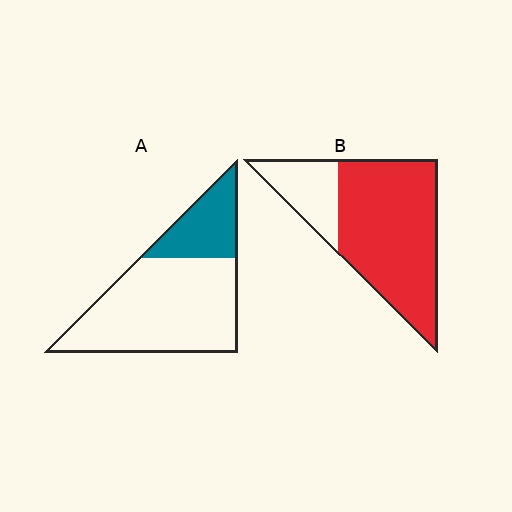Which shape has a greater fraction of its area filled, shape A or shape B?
Shape B.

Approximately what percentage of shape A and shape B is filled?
A is approximately 25% and B is approximately 75%.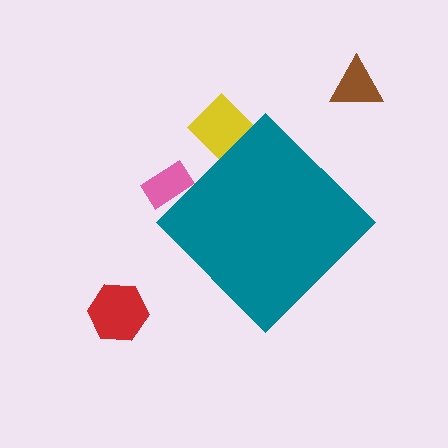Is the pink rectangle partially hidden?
Yes, the pink rectangle is partially hidden behind the teal diamond.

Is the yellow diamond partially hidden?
Yes, the yellow diamond is partially hidden behind the teal diamond.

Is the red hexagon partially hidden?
No, the red hexagon is fully visible.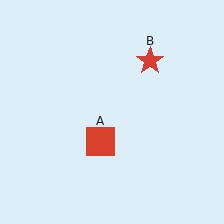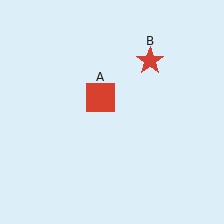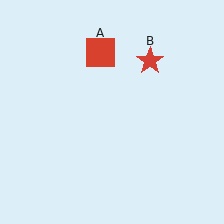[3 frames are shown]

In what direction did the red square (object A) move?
The red square (object A) moved up.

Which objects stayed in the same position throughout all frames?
Red star (object B) remained stationary.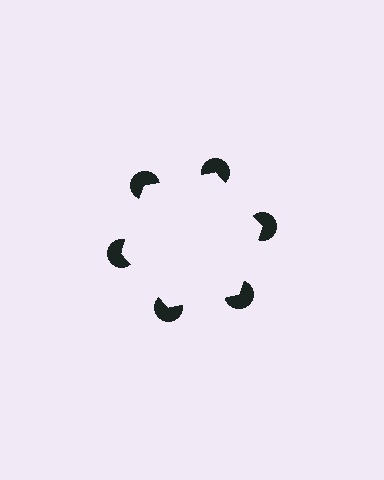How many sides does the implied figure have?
6 sides.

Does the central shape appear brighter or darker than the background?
It typically appears slightly brighter than the background, even though no actual brightness change is drawn.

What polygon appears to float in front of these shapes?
An illusory hexagon — its edges are inferred from the aligned wedge cuts in the pac-man discs, not physically drawn.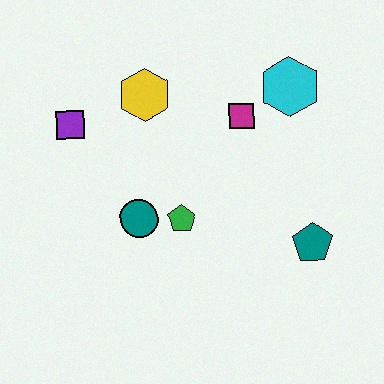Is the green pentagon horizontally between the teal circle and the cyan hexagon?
Yes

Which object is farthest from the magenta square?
The purple square is farthest from the magenta square.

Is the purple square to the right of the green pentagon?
No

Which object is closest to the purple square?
The yellow hexagon is closest to the purple square.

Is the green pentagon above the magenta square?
No